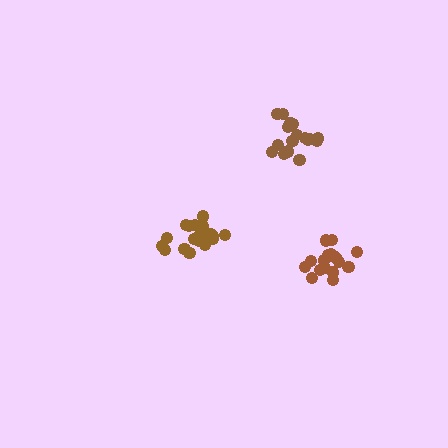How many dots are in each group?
Group 1: 17 dots, Group 2: 21 dots, Group 3: 17 dots (55 total).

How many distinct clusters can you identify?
There are 3 distinct clusters.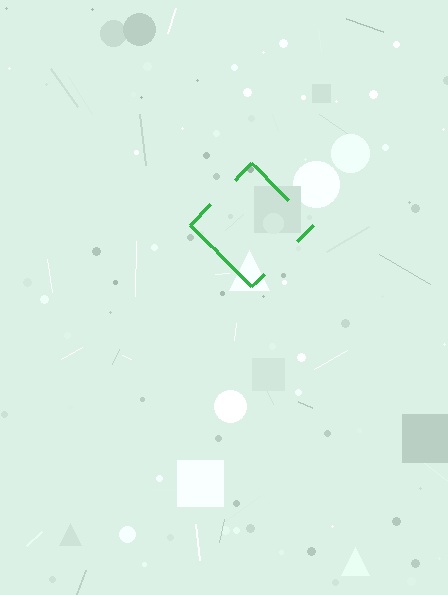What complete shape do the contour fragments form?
The contour fragments form a diamond.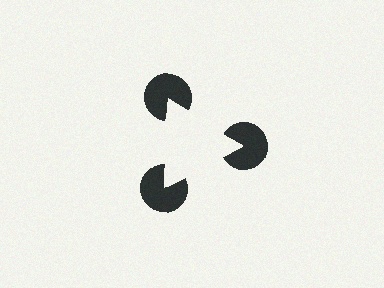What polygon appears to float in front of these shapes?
An illusory triangle — its edges are inferred from the aligned wedge cuts in the pac-man discs, not physically drawn.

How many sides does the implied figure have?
3 sides.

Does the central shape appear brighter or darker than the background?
It typically appears slightly brighter than the background, even though no actual brightness change is drawn.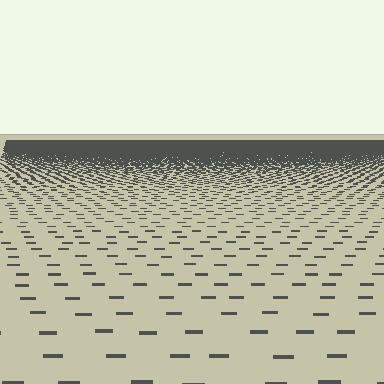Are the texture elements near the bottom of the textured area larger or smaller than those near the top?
Larger. Near the bottom, elements are closer to the viewer and appear at a bigger on-screen size.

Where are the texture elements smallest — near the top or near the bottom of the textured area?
Near the top.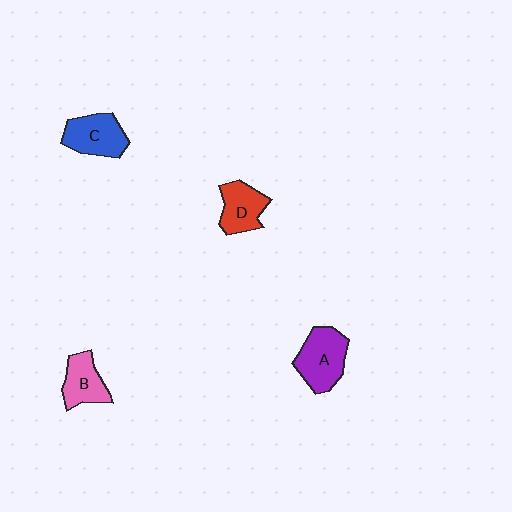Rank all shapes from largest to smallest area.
From largest to smallest: A (purple), C (blue), D (red), B (pink).